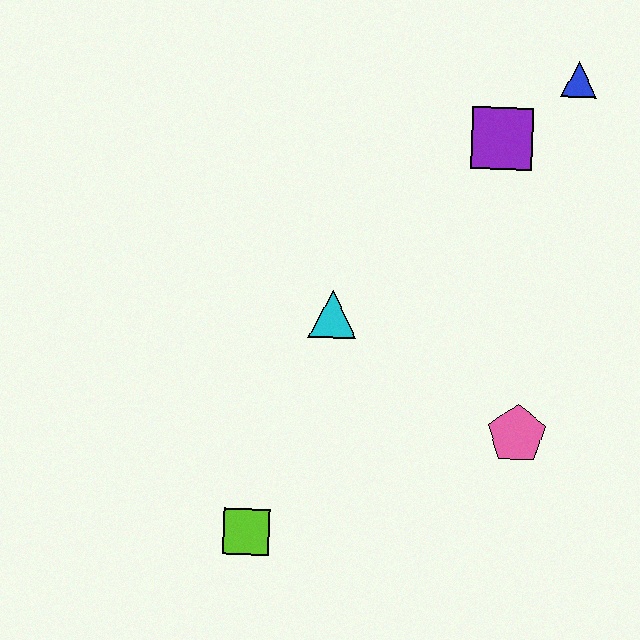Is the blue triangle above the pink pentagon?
Yes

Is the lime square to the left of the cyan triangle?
Yes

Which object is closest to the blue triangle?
The purple square is closest to the blue triangle.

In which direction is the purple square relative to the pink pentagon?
The purple square is above the pink pentagon.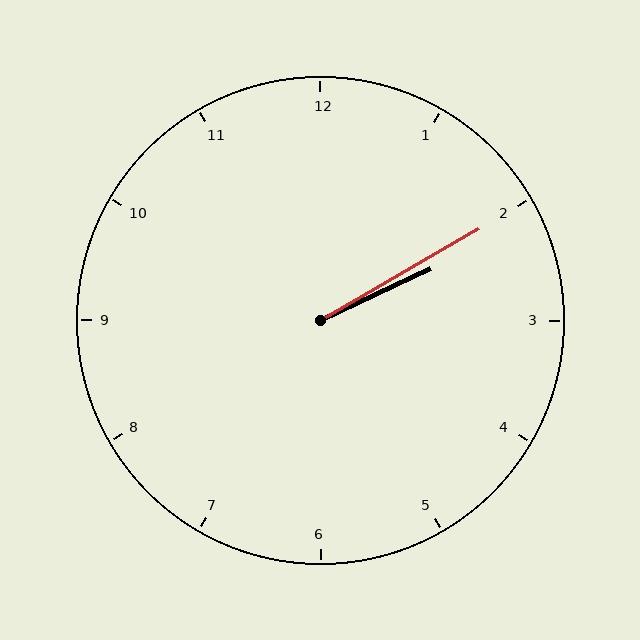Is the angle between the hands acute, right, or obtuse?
It is acute.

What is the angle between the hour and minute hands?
Approximately 5 degrees.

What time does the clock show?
2:10.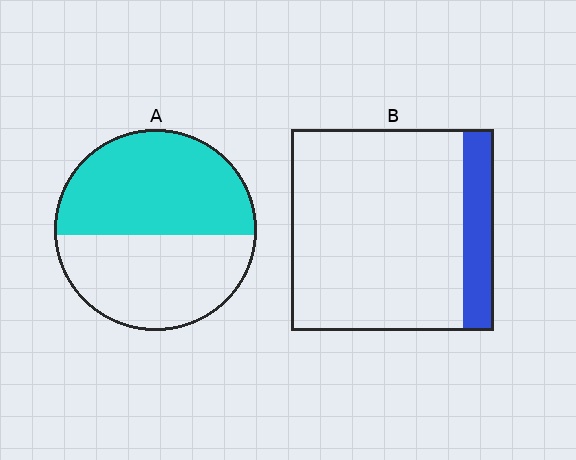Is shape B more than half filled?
No.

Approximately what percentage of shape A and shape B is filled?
A is approximately 55% and B is approximately 15%.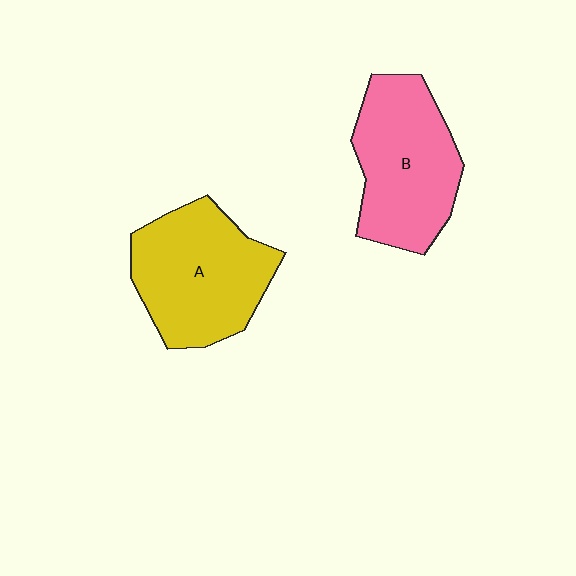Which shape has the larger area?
Shape A (yellow).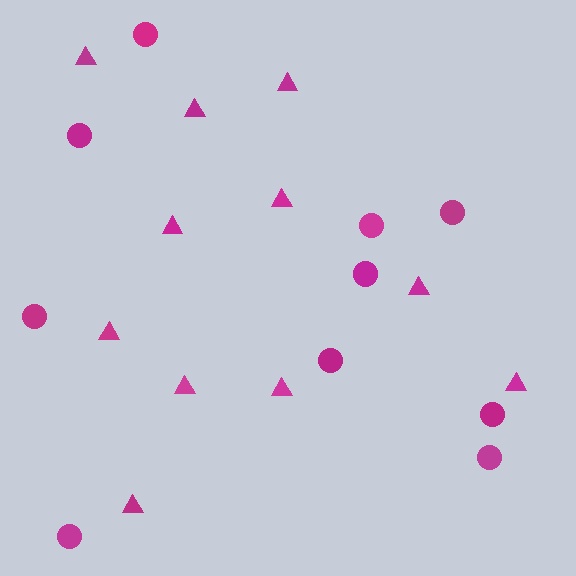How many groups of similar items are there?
There are 2 groups: one group of triangles (11) and one group of circles (10).